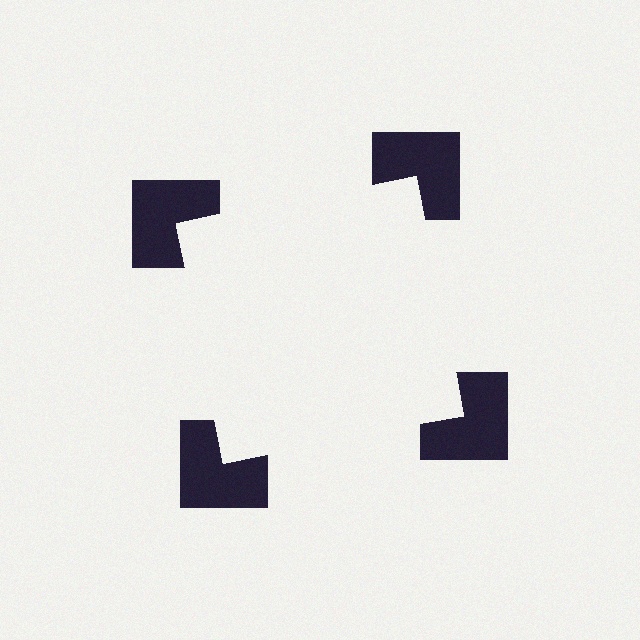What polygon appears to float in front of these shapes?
An illusory square — its edges are inferred from the aligned wedge cuts in the notched squares, not physically drawn.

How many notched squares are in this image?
There are 4 — one at each vertex of the illusory square.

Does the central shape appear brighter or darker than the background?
It typically appears slightly brighter than the background, even though no actual brightness change is drawn.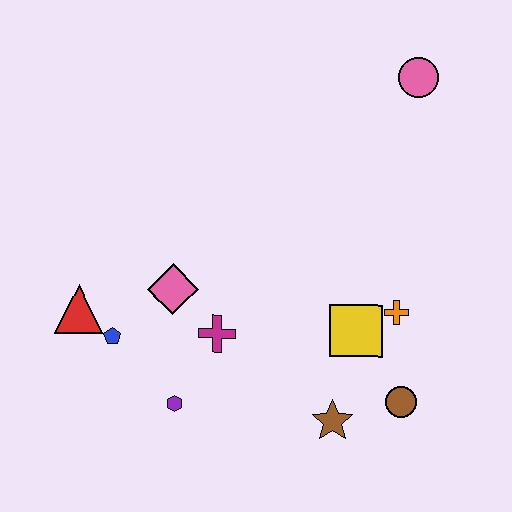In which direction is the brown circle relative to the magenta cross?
The brown circle is to the right of the magenta cross.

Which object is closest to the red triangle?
The blue pentagon is closest to the red triangle.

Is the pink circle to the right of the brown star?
Yes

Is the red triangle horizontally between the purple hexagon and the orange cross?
No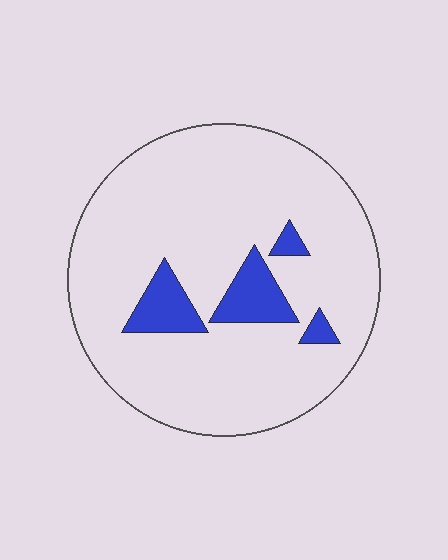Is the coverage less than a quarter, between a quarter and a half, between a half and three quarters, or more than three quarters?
Less than a quarter.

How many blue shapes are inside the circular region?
4.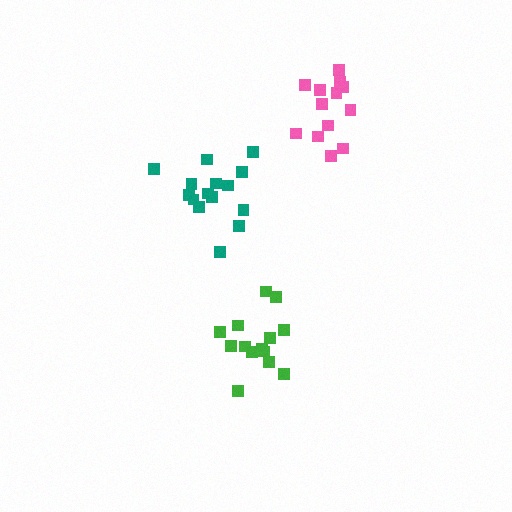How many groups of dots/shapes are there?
There are 3 groups.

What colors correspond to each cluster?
The clusters are colored: green, pink, teal.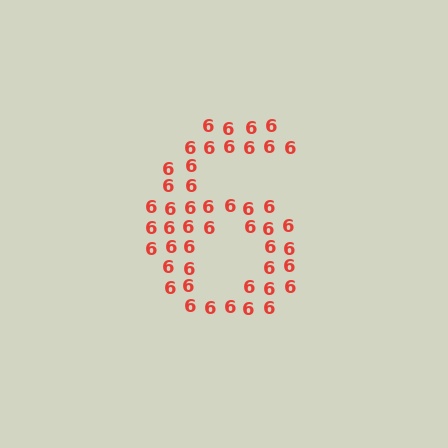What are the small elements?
The small elements are digit 6's.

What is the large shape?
The large shape is the digit 6.